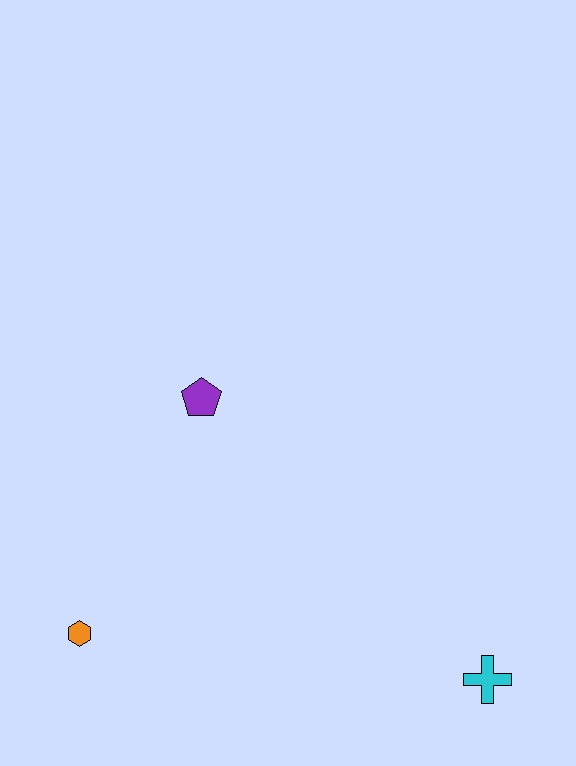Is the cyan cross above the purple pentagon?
No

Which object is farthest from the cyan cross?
The orange hexagon is farthest from the cyan cross.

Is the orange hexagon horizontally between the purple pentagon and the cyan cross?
No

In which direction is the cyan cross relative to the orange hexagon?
The cyan cross is to the right of the orange hexagon.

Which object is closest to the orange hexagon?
The purple pentagon is closest to the orange hexagon.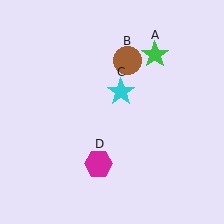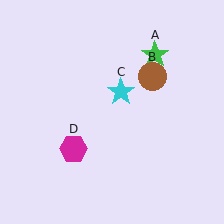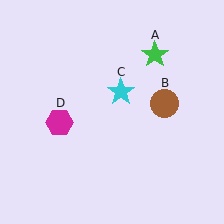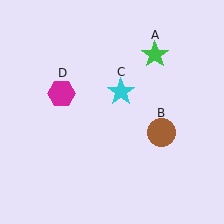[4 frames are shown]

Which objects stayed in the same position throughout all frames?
Green star (object A) and cyan star (object C) remained stationary.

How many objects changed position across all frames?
2 objects changed position: brown circle (object B), magenta hexagon (object D).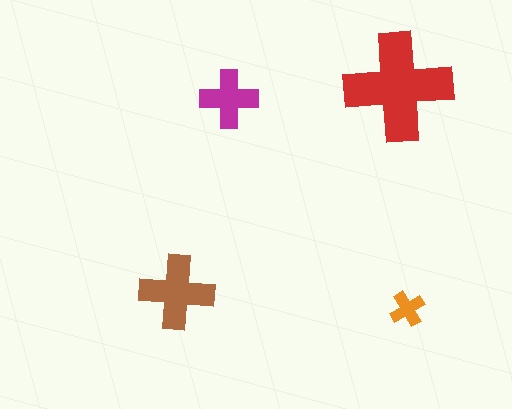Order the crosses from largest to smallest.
the red one, the brown one, the magenta one, the orange one.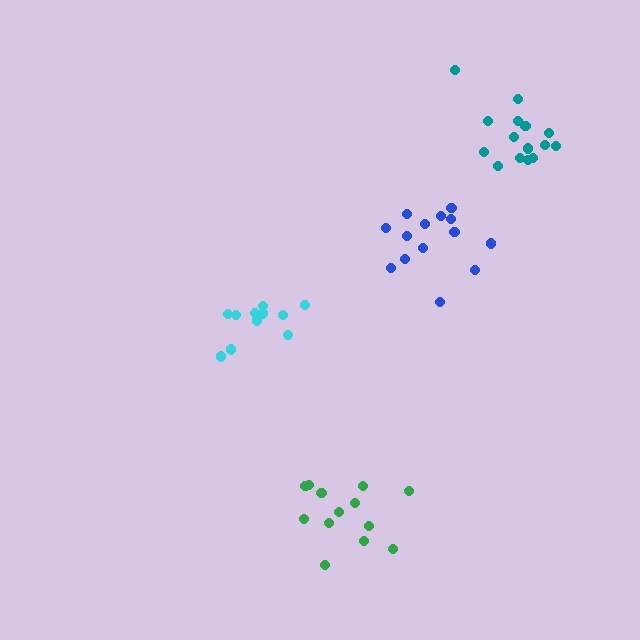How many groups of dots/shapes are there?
There are 4 groups.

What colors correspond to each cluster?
The clusters are colored: teal, blue, green, cyan.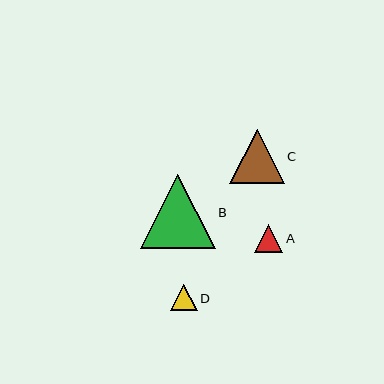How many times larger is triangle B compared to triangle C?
Triangle B is approximately 1.4 times the size of triangle C.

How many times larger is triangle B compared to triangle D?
Triangle B is approximately 2.8 times the size of triangle D.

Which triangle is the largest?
Triangle B is the largest with a size of approximately 75 pixels.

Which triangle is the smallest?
Triangle D is the smallest with a size of approximately 26 pixels.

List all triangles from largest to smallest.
From largest to smallest: B, C, A, D.